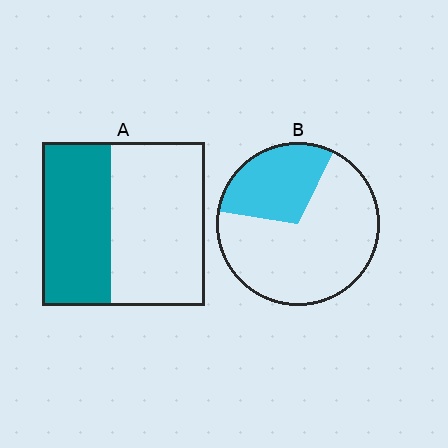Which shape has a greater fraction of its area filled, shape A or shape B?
Shape A.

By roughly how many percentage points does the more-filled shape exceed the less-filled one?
By roughly 15 percentage points (A over B).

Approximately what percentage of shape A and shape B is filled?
A is approximately 40% and B is approximately 30%.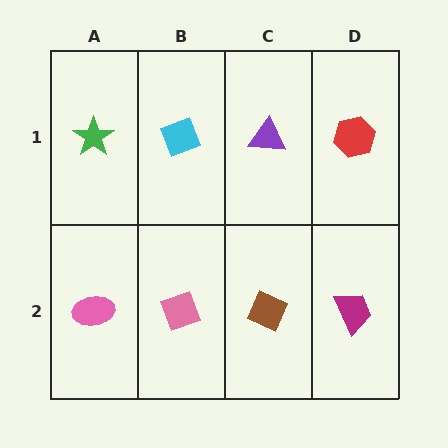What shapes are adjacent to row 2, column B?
A cyan diamond (row 1, column B), a pink ellipse (row 2, column A), a brown diamond (row 2, column C).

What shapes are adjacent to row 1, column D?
A magenta trapezoid (row 2, column D), a purple triangle (row 1, column C).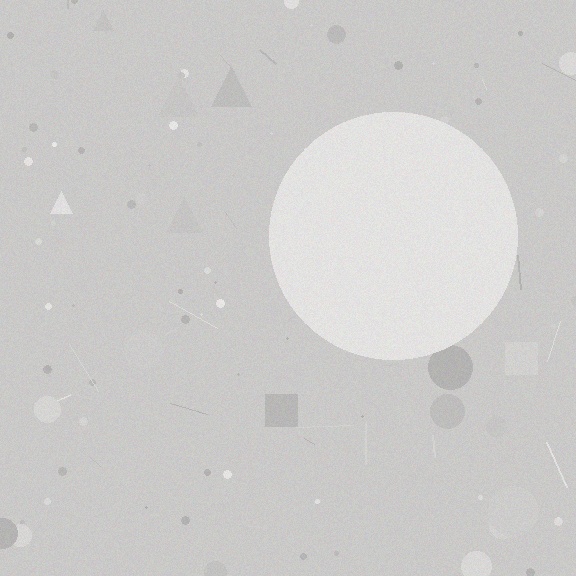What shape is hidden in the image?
A circle is hidden in the image.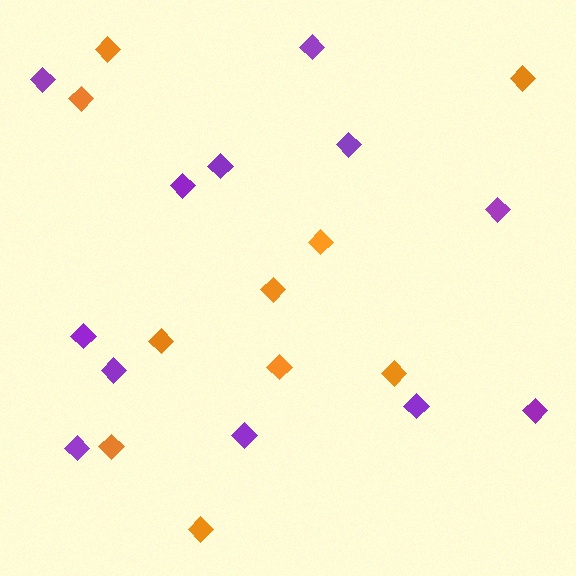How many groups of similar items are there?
There are 2 groups: one group of orange diamonds (10) and one group of purple diamonds (12).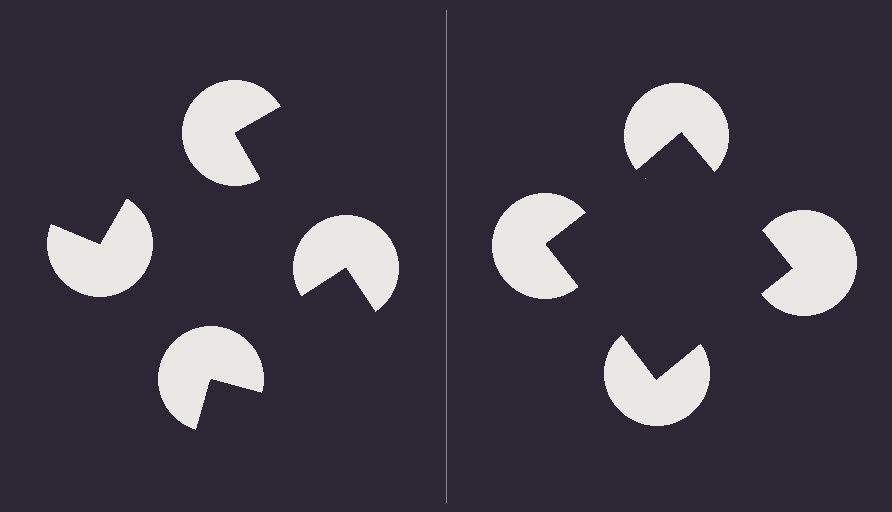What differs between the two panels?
The pac-man discs are positioned identically on both sides; only the wedge orientations differ. On the right they align to a square; on the left they are misaligned.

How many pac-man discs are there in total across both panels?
8 — 4 on each side.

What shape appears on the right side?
An illusory square.